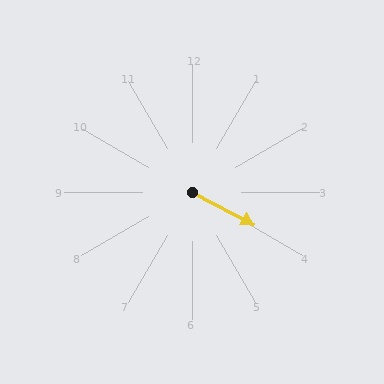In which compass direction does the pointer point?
Southeast.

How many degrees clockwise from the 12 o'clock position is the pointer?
Approximately 118 degrees.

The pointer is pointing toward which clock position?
Roughly 4 o'clock.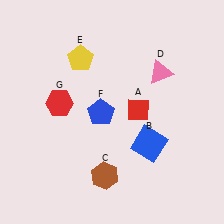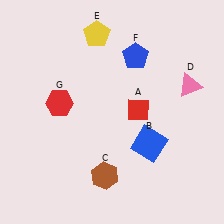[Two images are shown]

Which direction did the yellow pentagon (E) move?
The yellow pentagon (E) moved up.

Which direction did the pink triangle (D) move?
The pink triangle (D) moved right.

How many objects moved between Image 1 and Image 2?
3 objects moved between the two images.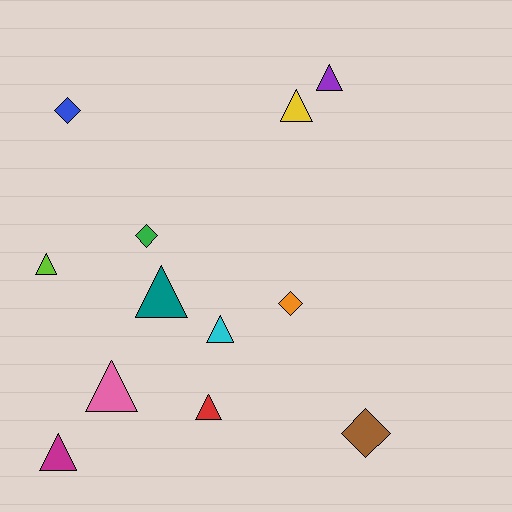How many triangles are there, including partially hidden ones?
There are 8 triangles.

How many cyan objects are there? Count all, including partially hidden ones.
There is 1 cyan object.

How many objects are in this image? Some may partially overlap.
There are 12 objects.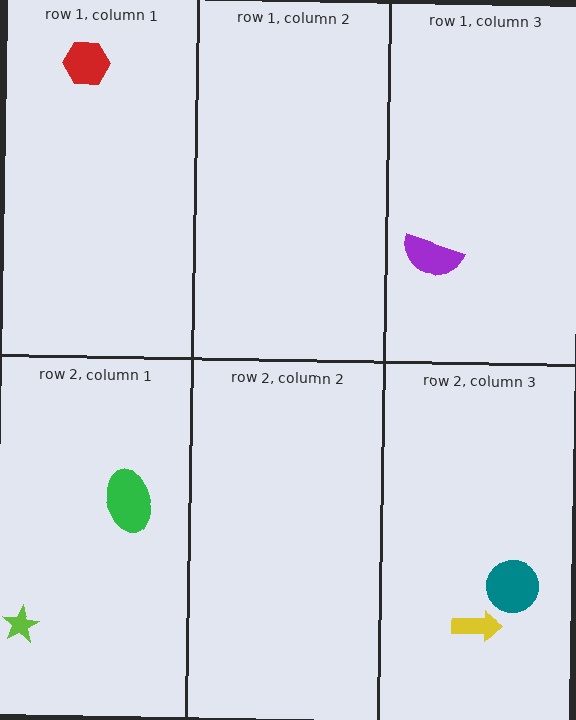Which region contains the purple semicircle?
The row 1, column 3 region.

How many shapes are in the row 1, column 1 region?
1.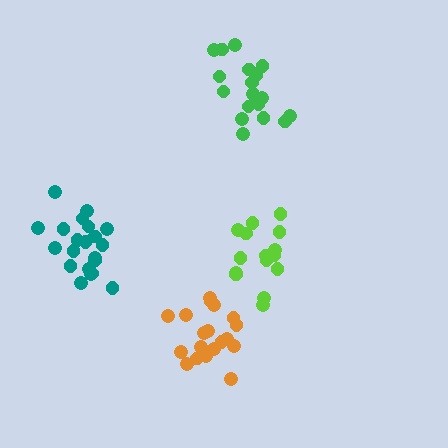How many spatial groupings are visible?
There are 4 spatial groupings.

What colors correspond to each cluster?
The clusters are colored: lime, green, teal, orange.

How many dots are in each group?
Group 1: 15 dots, Group 2: 18 dots, Group 3: 21 dots, Group 4: 19 dots (73 total).